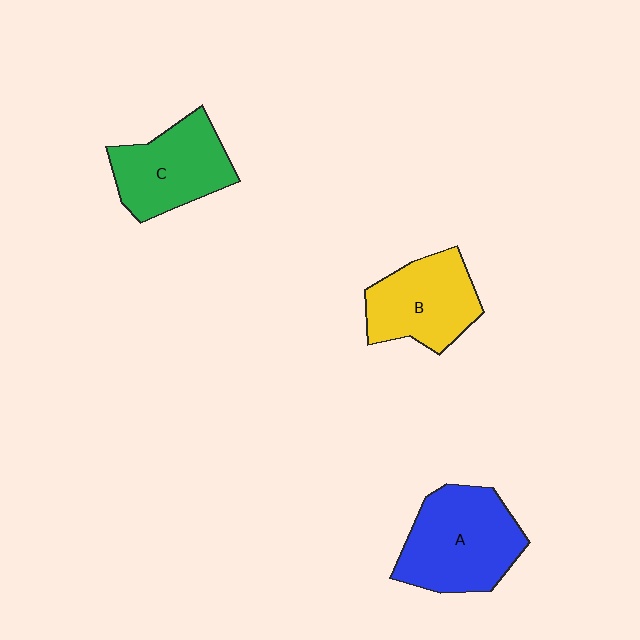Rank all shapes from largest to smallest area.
From largest to smallest: A (blue), C (green), B (yellow).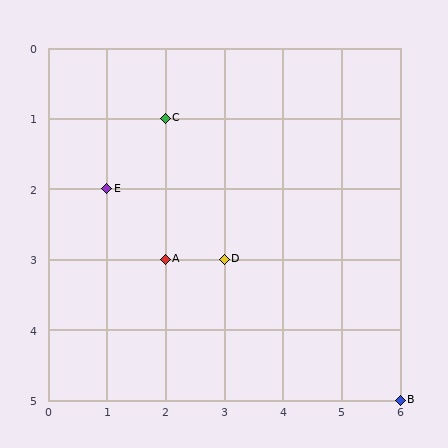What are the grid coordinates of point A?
Point A is at grid coordinates (2, 3).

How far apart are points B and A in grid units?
Points B and A are 4 columns and 2 rows apart (about 4.5 grid units diagonally).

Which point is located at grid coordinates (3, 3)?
Point D is at (3, 3).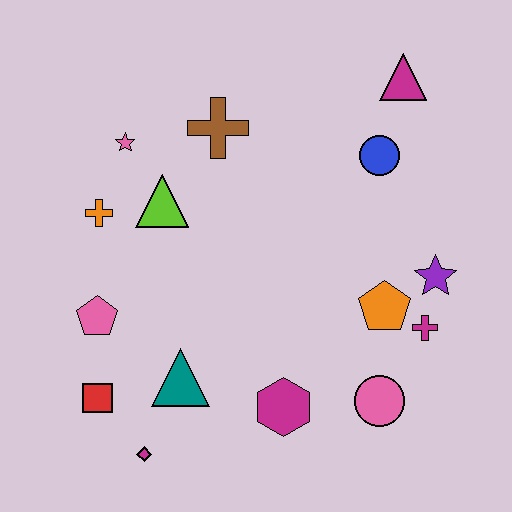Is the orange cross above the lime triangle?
No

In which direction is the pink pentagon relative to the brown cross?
The pink pentagon is below the brown cross.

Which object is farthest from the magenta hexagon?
The magenta triangle is farthest from the magenta hexagon.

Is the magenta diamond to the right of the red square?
Yes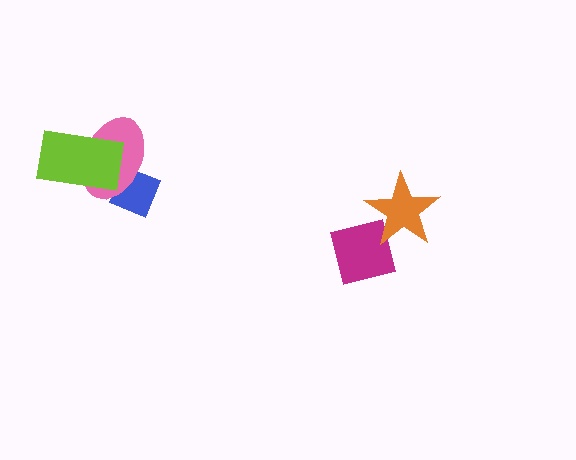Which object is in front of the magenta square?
The orange star is in front of the magenta square.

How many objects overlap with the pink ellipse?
2 objects overlap with the pink ellipse.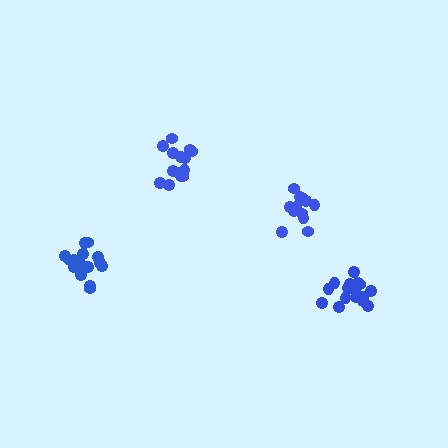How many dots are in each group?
Group 1: 14 dots, Group 2: 17 dots, Group 3: 18 dots, Group 4: 13 dots (62 total).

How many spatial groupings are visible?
There are 4 spatial groupings.